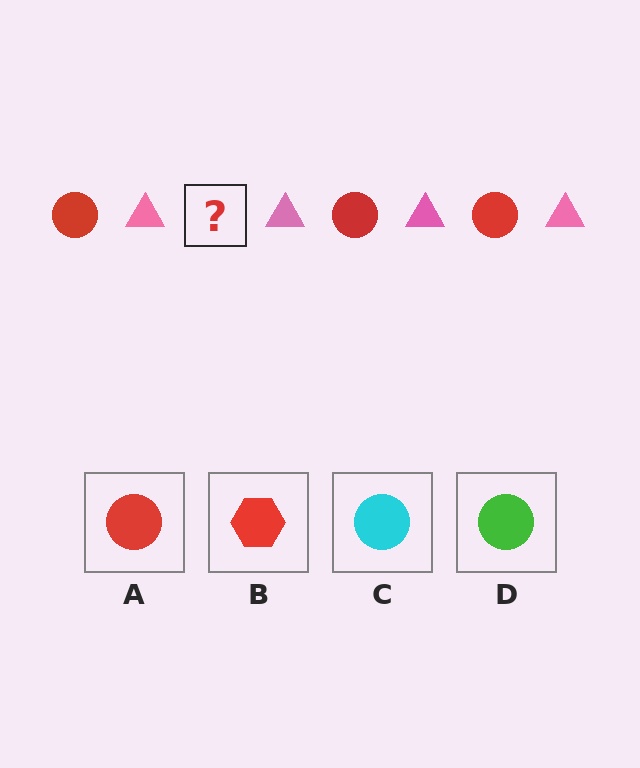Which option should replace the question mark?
Option A.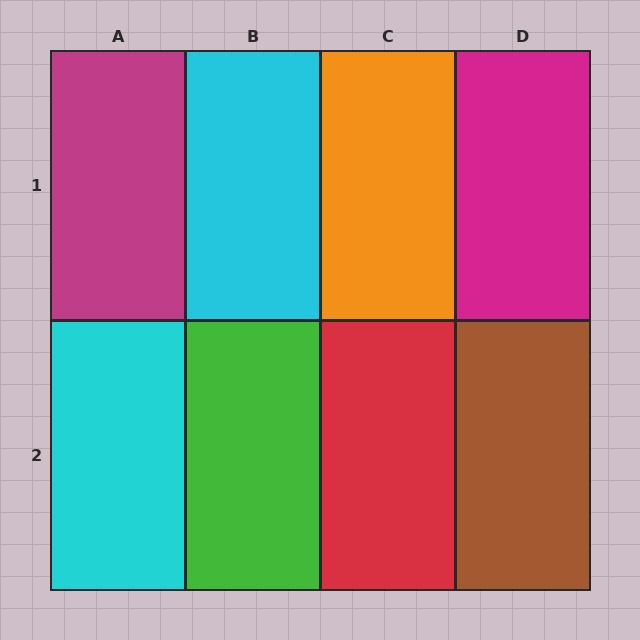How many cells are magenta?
2 cells are magenta.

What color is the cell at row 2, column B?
Green.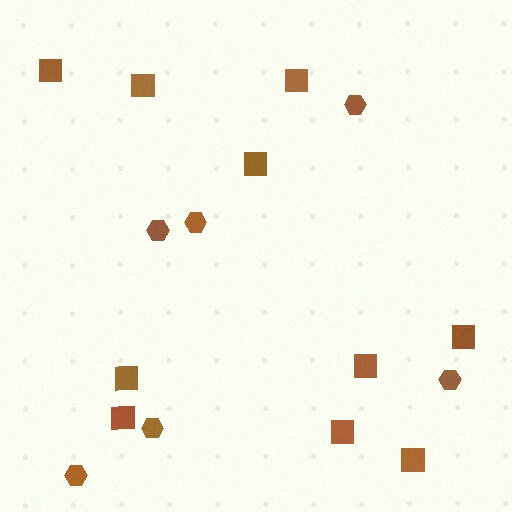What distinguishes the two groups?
There are 2 groups: one group of squares (10) and one group of hexagons (6).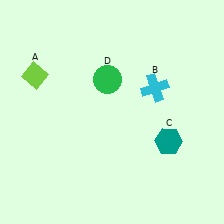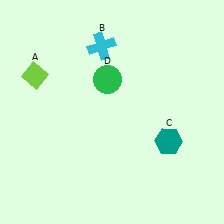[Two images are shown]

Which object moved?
The cyan cross (B) moved left.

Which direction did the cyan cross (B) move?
The cyan cross (B) moved left.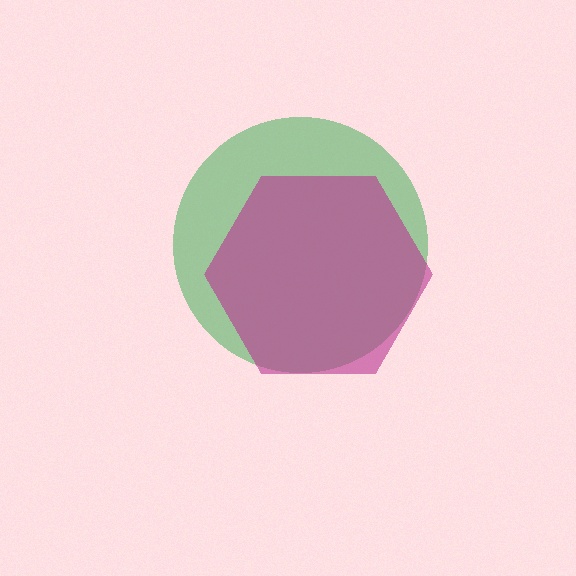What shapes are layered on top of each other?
The layered shapes are: a green circle, a magenta hexagon.